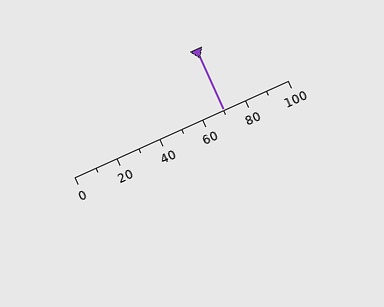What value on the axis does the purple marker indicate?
The marker indicates approximately 70.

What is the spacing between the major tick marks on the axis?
The major ticks are spaced 20 apart.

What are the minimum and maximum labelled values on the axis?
The axis runs from 0 to 100.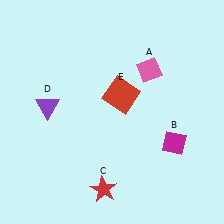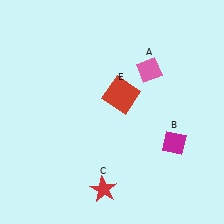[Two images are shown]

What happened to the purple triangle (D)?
The purple triangle (D) was removed in Image 2. It was in the top-left area of Image 1.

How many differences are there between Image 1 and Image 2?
There is 1 difference between the two images.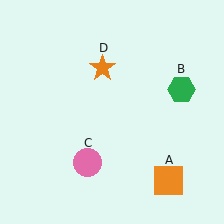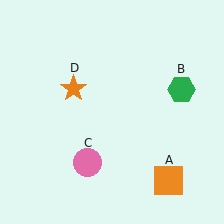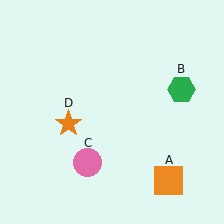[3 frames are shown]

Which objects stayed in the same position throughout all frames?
Orange square (object A) and green hexagon (object B) and pink circle (object C) remained stationary.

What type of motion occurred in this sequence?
The orange star (object D) rotated counterclockwise around the center of the scene.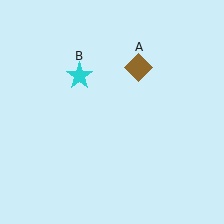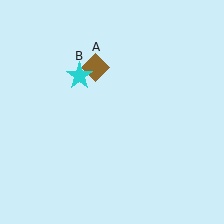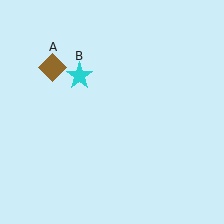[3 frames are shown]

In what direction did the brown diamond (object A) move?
The brown diamond (object A) moved left.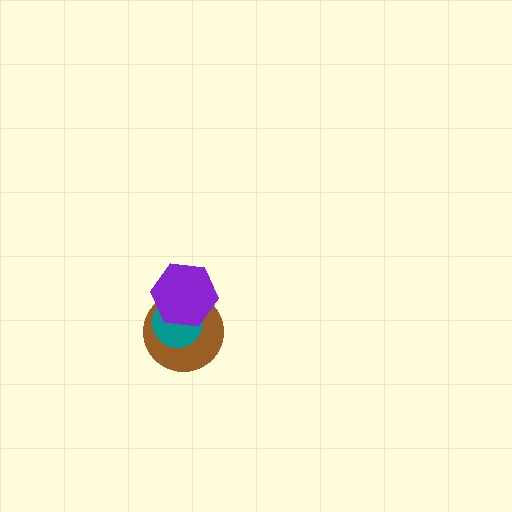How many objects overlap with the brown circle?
2 objects overlap with the brown circle.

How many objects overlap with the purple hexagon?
2 objects overlap with the purple hexagon.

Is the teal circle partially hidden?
Yes, it is partially covered by another shape.